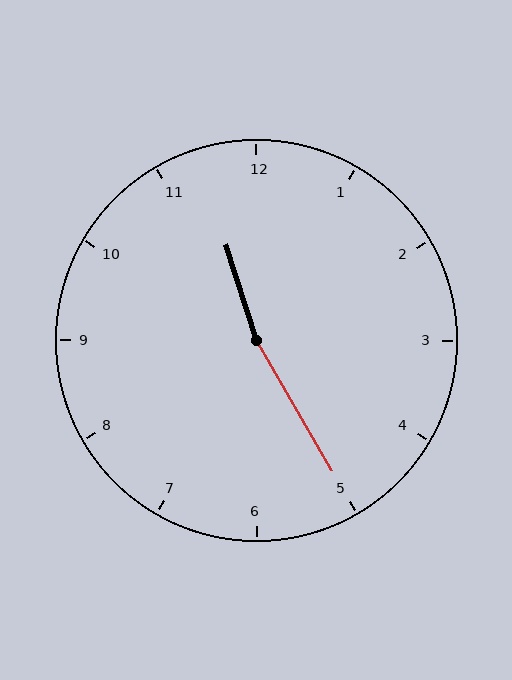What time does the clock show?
11:25.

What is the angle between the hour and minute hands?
Approximately 168 degrees.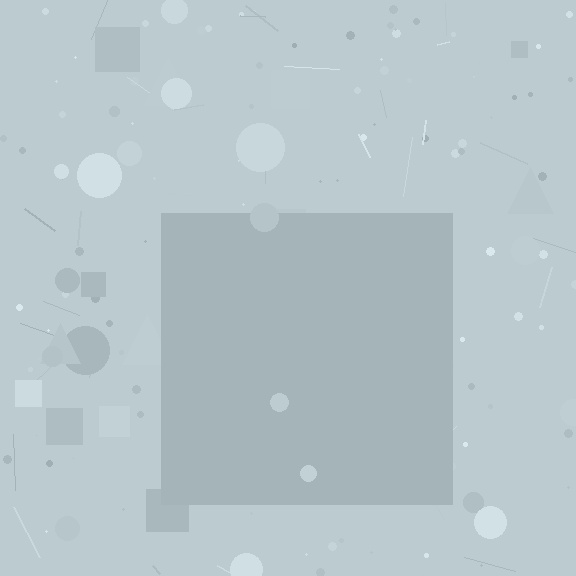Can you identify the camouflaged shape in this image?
The camouflaged shape is a square.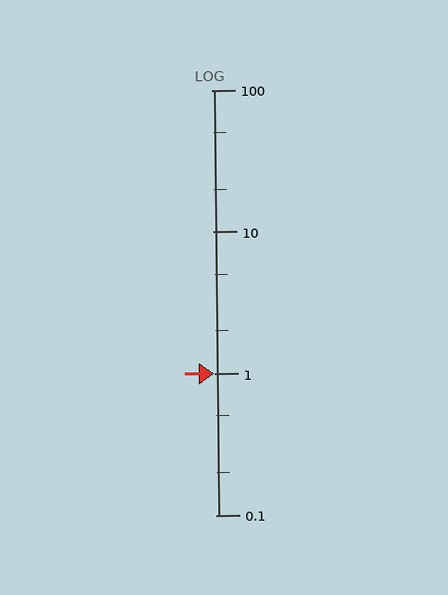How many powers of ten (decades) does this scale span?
The scale spans 3 decades, from 0.1 to 100.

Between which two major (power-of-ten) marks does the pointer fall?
The pointer is between 1 and 10.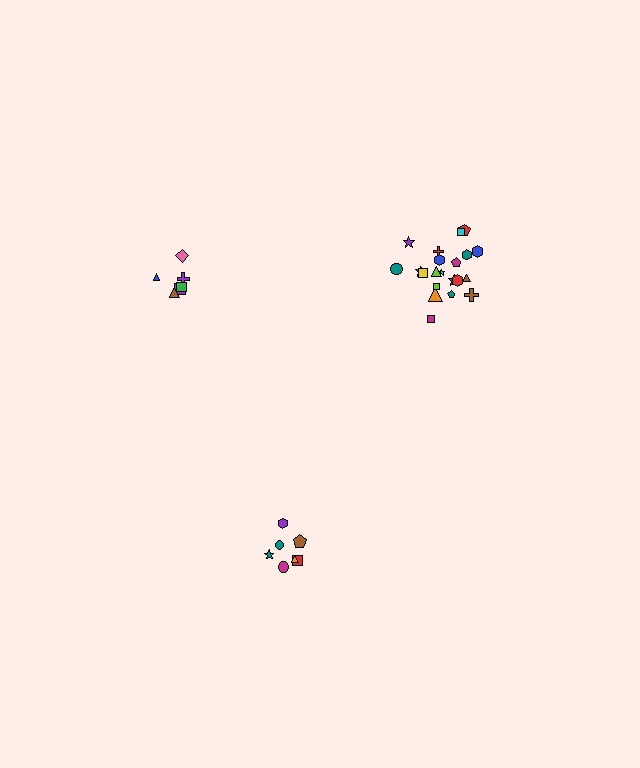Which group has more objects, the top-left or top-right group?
The top-right group.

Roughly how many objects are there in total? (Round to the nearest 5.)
Roughly 35 objects in total.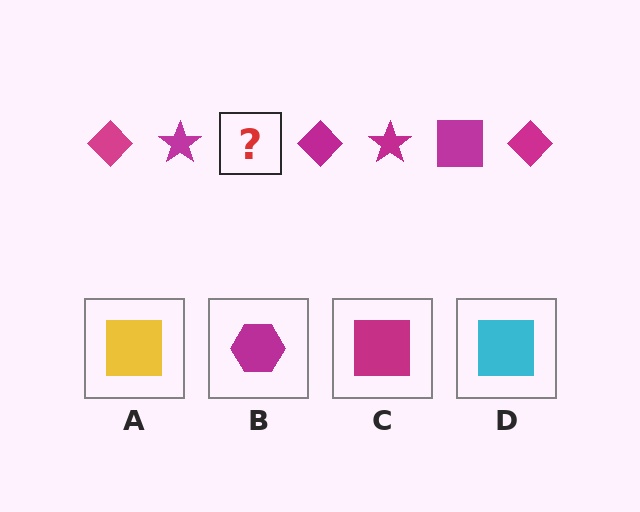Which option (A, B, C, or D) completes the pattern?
C.